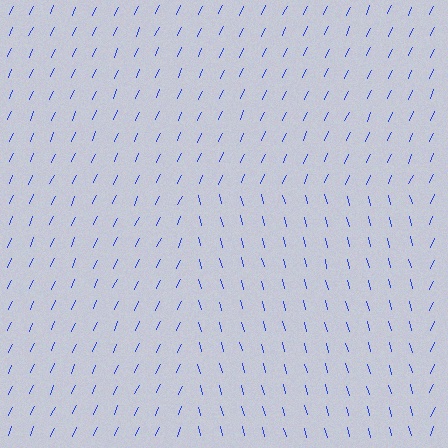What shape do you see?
I see a rectangle.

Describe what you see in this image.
The image is filled with small blue line segments. A rectangle region in the image has lines oriented differently from the surrounding lines, creating a visible texture boundary.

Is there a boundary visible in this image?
Yes, there is a texture boundary formed by a change in line orientation.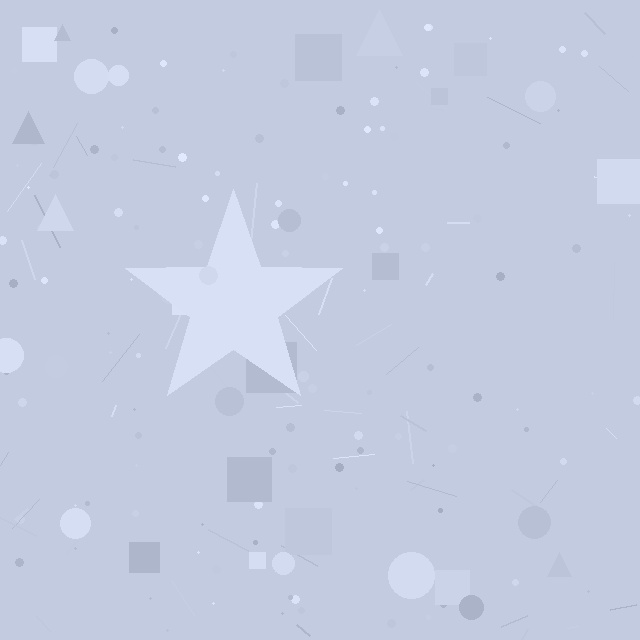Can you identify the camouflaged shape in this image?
The camouflaged shape is a star.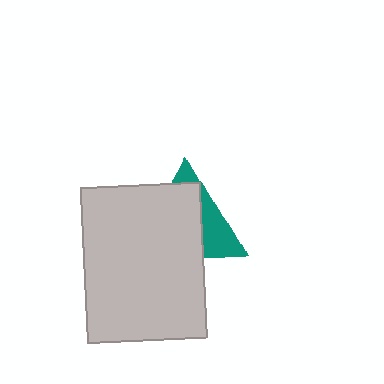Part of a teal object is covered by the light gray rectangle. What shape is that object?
It is a triangle.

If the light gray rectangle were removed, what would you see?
You would see the complete teal triangle.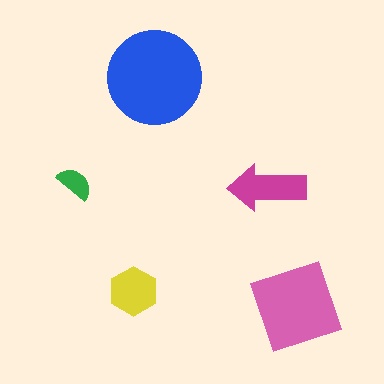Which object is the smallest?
The green semicircle.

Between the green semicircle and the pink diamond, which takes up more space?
The pink diamond.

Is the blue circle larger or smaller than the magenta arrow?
Larger.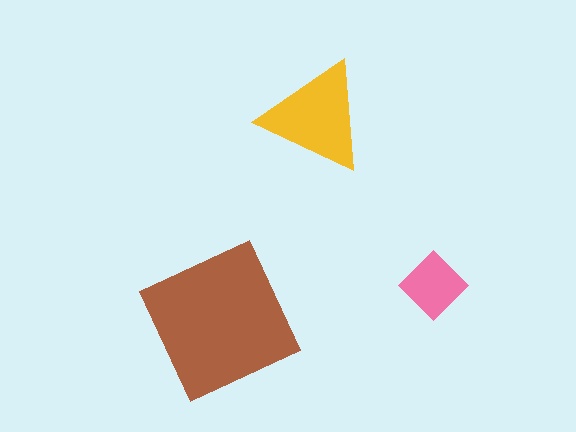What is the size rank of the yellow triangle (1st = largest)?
2nd.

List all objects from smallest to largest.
The pink diamond, the yellow triangle, the brown square.